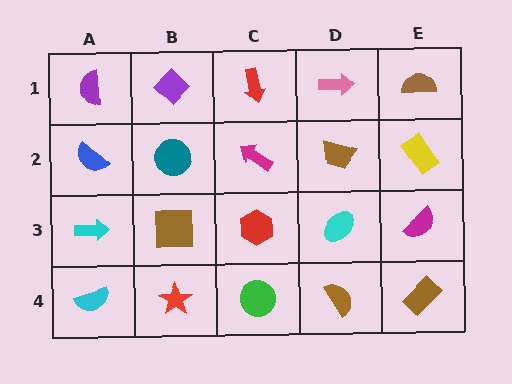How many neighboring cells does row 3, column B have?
4.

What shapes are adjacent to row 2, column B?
A purple diamond (row 1, column B), a brown square (row 3, column B), a blue semicircle (row 2, column A), a magenta arrow (row 2, column C).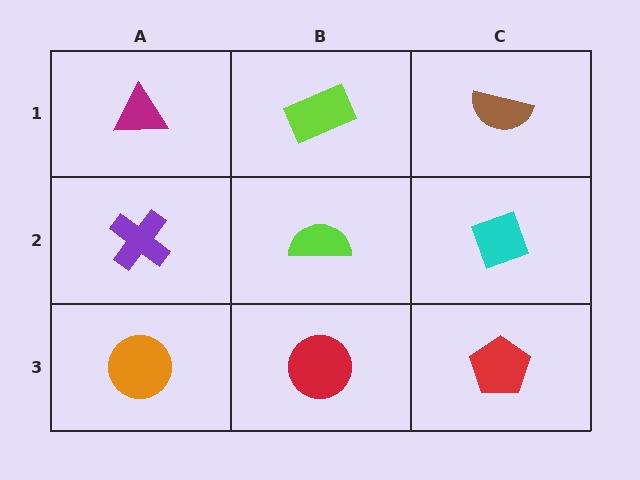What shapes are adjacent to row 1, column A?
A purple cross (row 2, column A), a lime rectangle (row 1, column B).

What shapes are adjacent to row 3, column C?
A cyan diamond (row 2, column C), a red circle (row 3, column B).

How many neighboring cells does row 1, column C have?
2.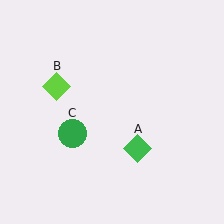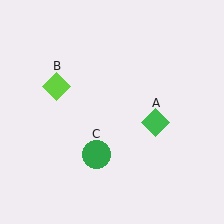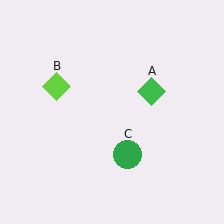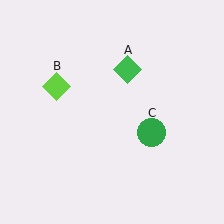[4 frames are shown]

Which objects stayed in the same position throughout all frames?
Lime diamond (object B) remained stationary.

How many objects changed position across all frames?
2 objects changed position: green diamond (object A), green circle (object C).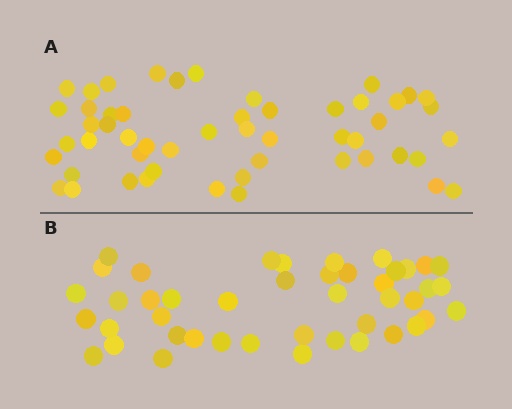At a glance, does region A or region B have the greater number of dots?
Region A (the top region) has more dots.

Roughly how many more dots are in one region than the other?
Region A has roughly 8 or so more dots than region B.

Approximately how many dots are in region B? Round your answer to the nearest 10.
About 40 dots. (The exact count is 44, which rounds to 40.)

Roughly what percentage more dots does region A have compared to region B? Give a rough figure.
About 20% more.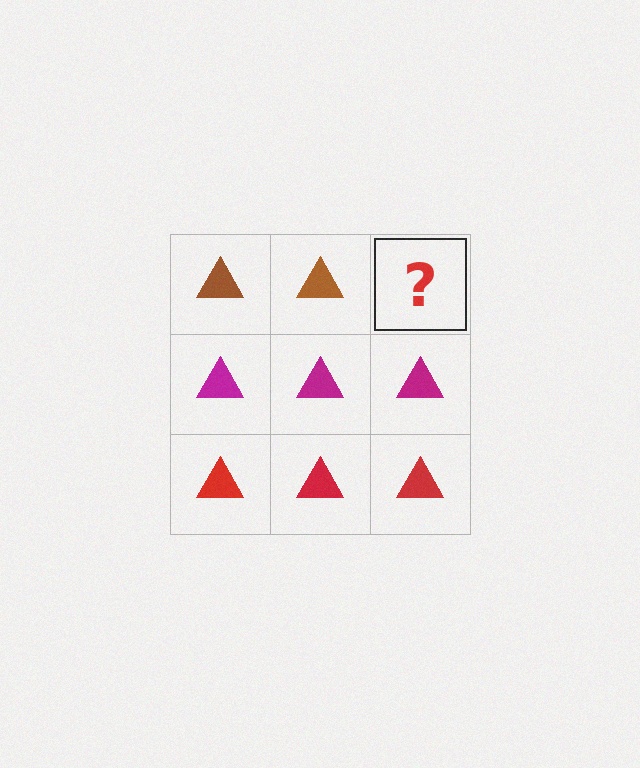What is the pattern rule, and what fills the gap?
The rule is that each row has a consistent color. The gap should be filled with a brown triangle.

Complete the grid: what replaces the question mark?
The question mark should be replaced with a brown triangle.